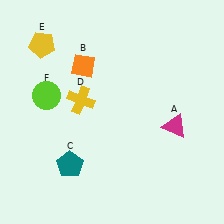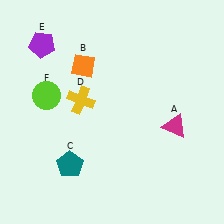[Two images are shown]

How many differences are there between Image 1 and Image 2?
There is 1 difference between the two images.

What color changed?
The pentagon (E) changed from yellow in Image 1 to purple in Image 2.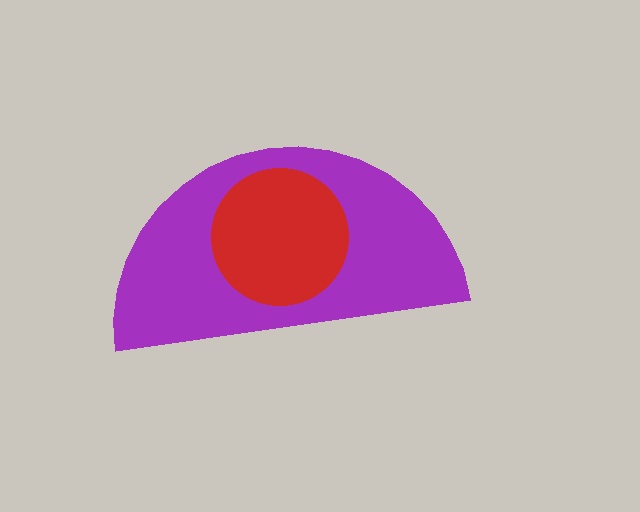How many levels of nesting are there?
2.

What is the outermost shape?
The purple semicircle.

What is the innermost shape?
The red circle.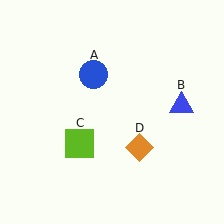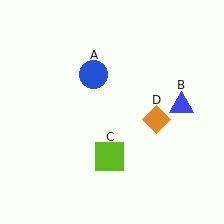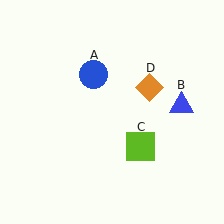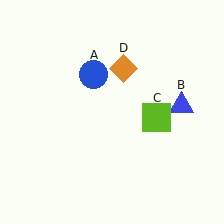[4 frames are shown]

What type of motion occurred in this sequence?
The lime square (object C), orange diamond (object D) rotated counterclockwise around the center of the scene.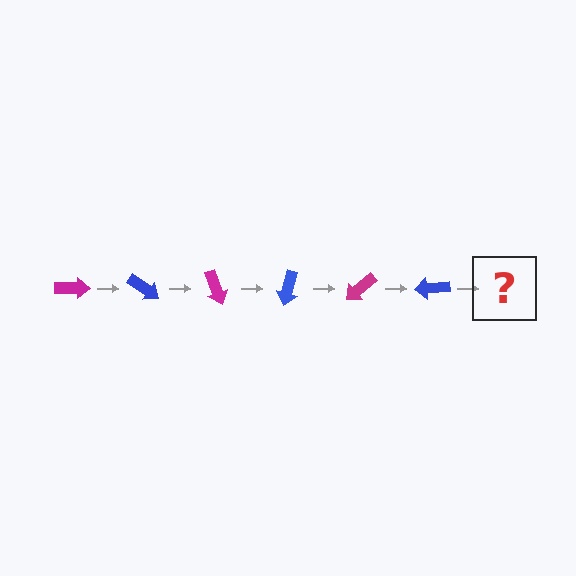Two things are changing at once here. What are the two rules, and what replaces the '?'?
The two rules are that it rotates 35 degrees each step and the color cycles through magenta and blue. The '?' should be a magenta arrow, rotated 210 degrees from the start.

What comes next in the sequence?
The next element should be a magenta arrow, rotated 210 degrees from the start.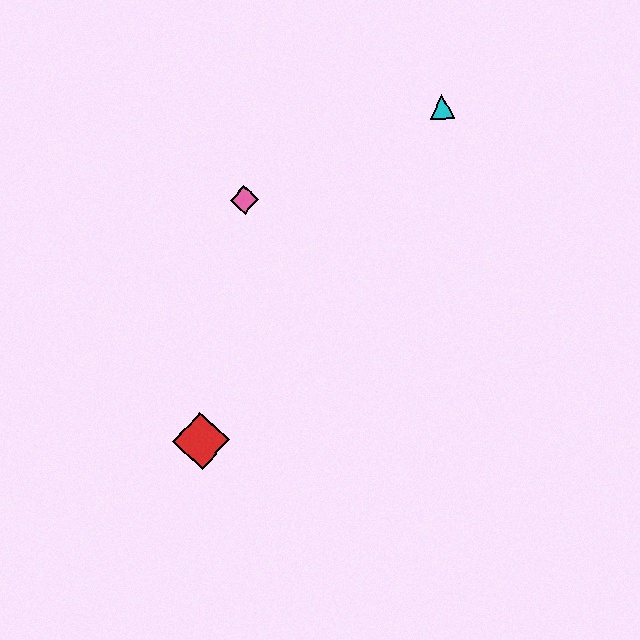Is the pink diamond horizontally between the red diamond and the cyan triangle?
Yes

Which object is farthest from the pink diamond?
The red diamond is farthest from the pink diamond.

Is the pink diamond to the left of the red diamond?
No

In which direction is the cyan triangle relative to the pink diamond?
The cyan triangle is to the right of the pink diamond.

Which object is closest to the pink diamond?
The cyan triangle is closest to the pink diamond.